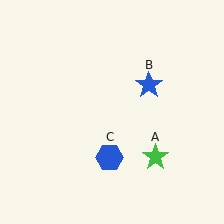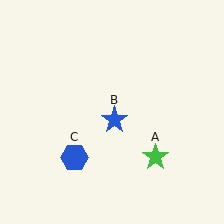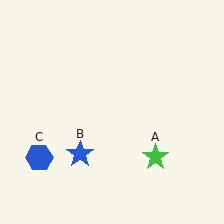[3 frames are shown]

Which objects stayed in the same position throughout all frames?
Green star (object A) remained stationary.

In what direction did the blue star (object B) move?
The blue star (object B) moved down and to the left.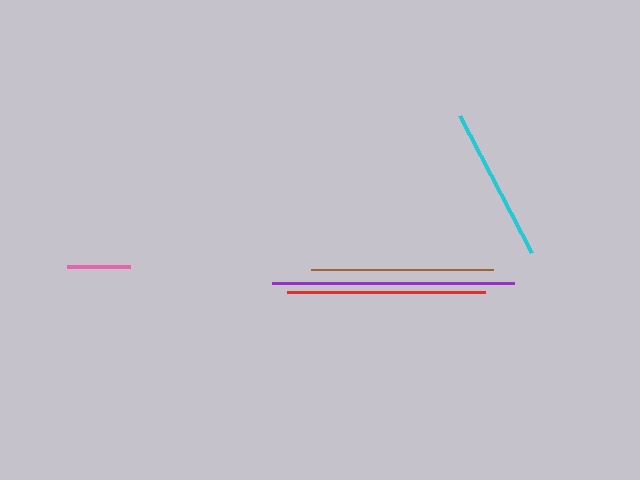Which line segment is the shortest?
The pink line is the shortest at approximately 63 pixels.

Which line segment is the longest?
The purple line is the longest at approximately 242 pixels.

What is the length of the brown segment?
The brown segment is approximately 182 pixels long.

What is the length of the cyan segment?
The cyan segment is approximately 154 pixels long.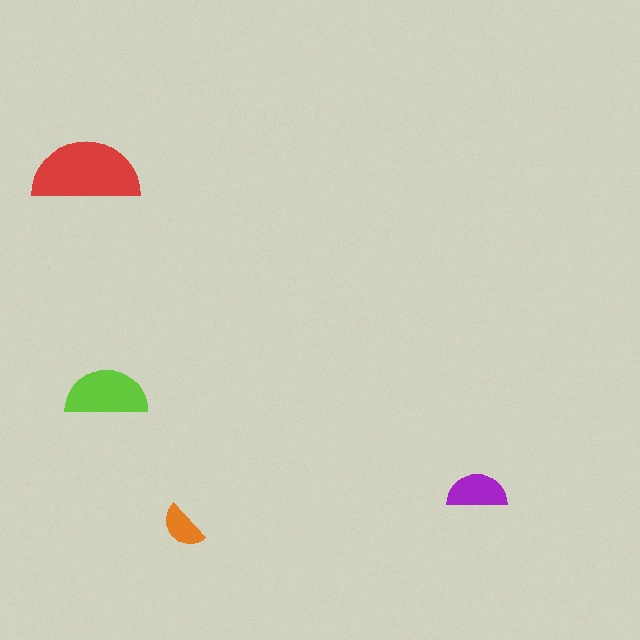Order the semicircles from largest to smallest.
the red one, the lime one, the purple one, the orange one.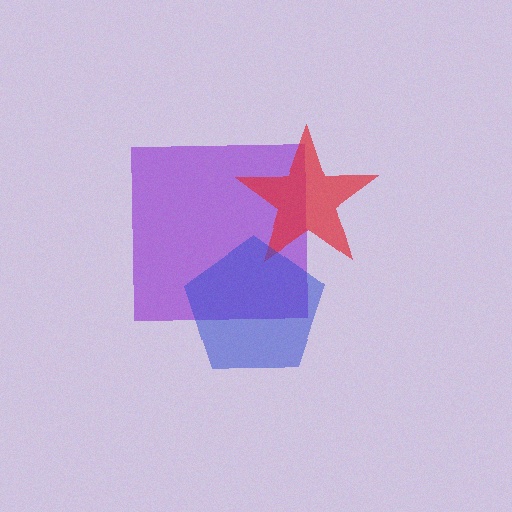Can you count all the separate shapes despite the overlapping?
Yes, there are 3 separate shapes.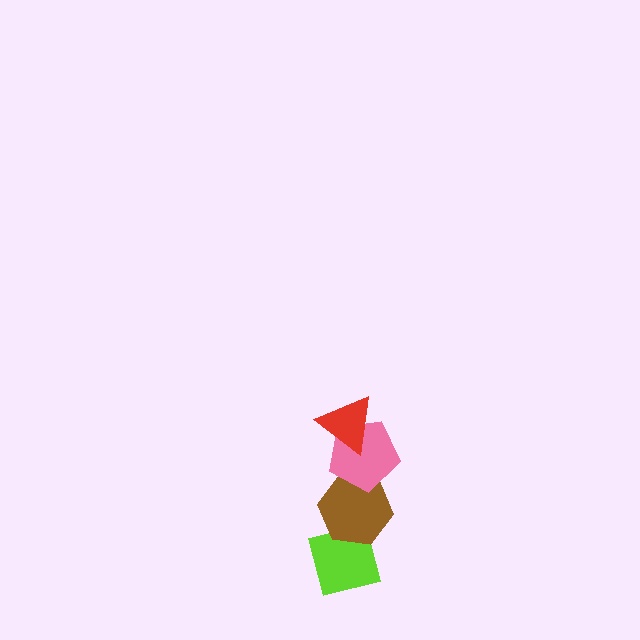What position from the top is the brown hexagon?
The brown hexagon is 3rd from the top.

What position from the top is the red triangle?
The red triangle is 1st from the top.